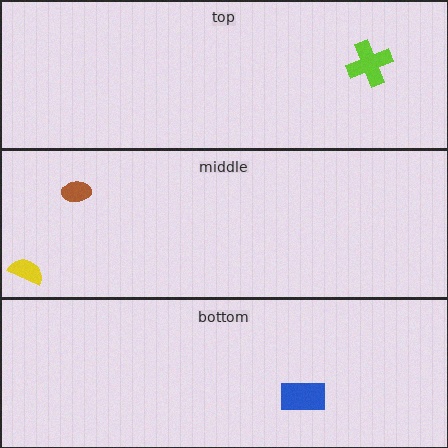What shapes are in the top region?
The lime cross.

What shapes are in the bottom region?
The blue rectangle.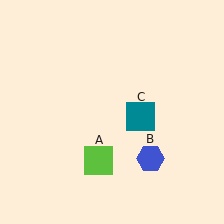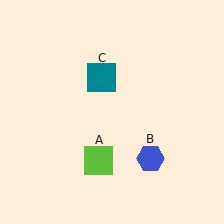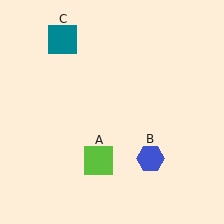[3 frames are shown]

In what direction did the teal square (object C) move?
The teal square (object C) moved up and to the left.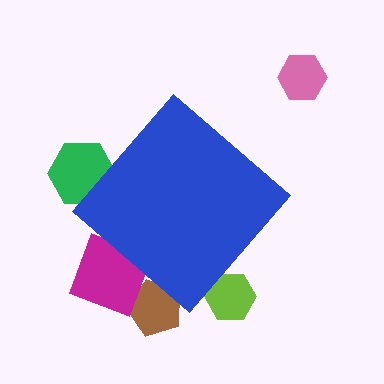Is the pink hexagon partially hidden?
No, the pink hexagon is fully visible.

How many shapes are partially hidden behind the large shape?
4 shapes are partially hidden.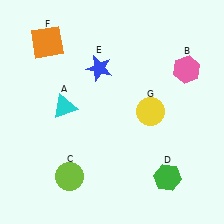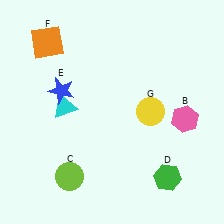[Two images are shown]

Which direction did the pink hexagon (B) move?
The pink hexagon (B) moved down.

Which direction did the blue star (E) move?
The blue star (E) moved left.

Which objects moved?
The objects that moved are: the pink hexagon (B), the blue star (E).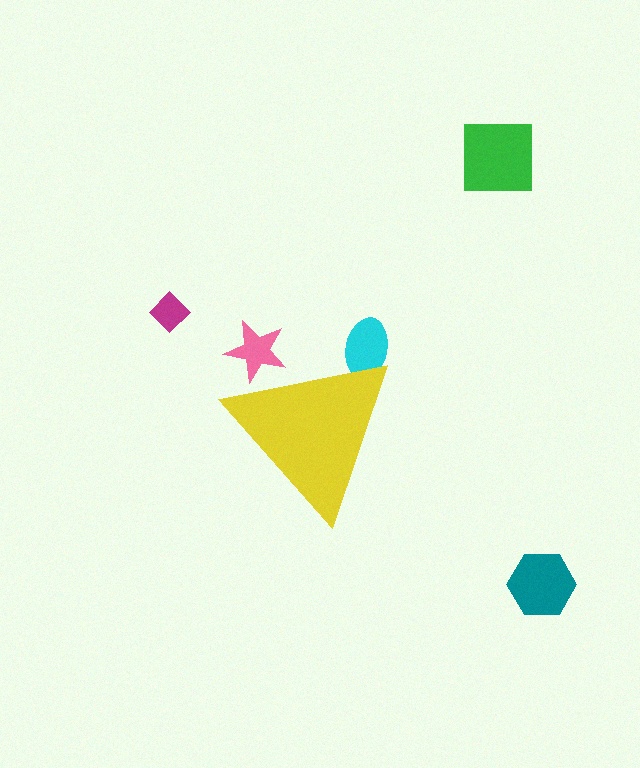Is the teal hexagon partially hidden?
No, the teal hexagon is fully visible.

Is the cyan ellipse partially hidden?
Yes, the cyan ellipse is partially hidden behind the yellow triangle.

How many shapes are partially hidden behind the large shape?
2 shapes are partially hidden.